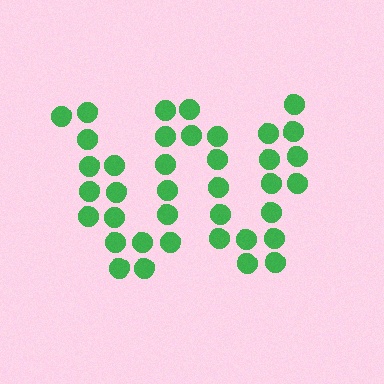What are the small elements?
The small elements are circles.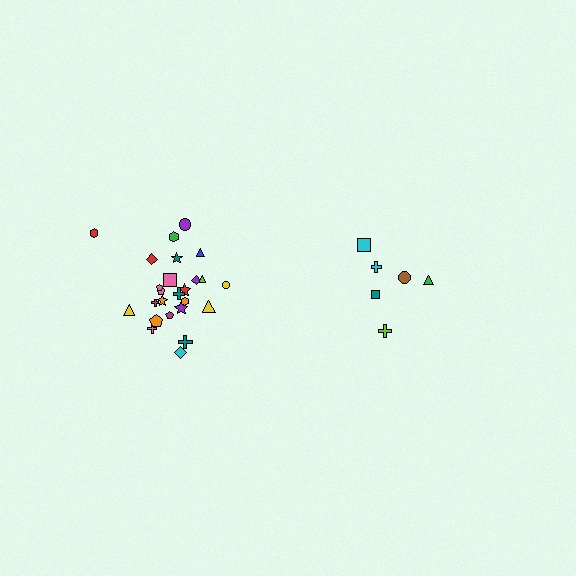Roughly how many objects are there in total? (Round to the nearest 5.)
Roughly 30 objects in total.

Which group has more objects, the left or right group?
The left group.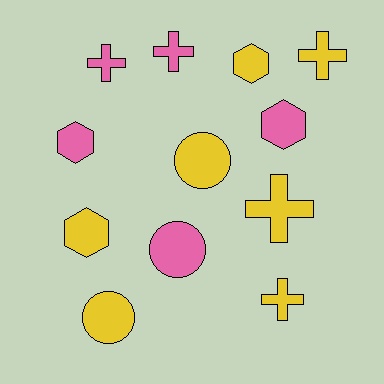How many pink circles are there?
There is 1 pink circle.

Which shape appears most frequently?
Cross, with 5 objects.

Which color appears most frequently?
Yellow, with 7 objects.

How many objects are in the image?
There are 12 objects.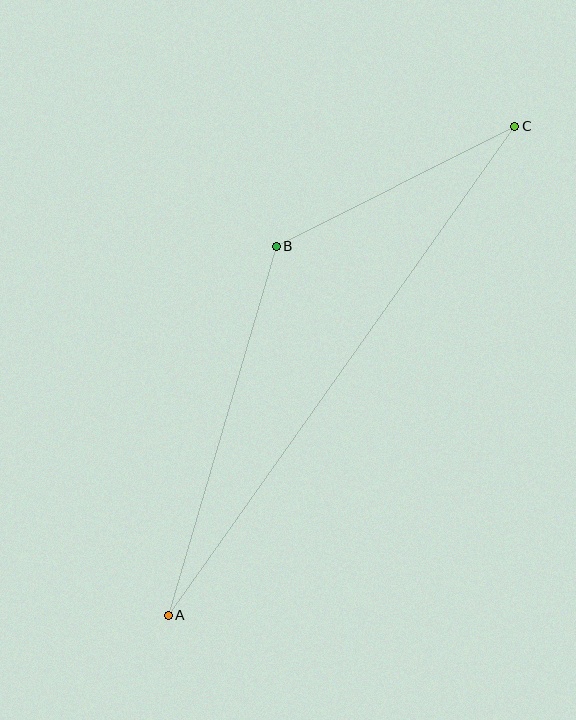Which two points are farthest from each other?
Points A and C are farthest from each other.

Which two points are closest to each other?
Points B and C are closest to each other.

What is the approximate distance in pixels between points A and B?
The distance between A and B is approximately 385 pixels.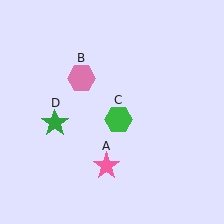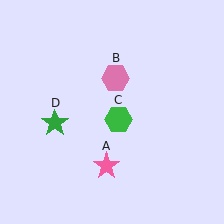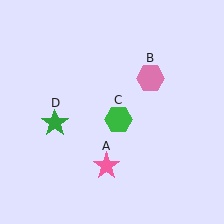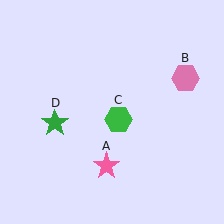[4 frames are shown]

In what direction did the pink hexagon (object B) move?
The pink hexagon (object B) moved right.